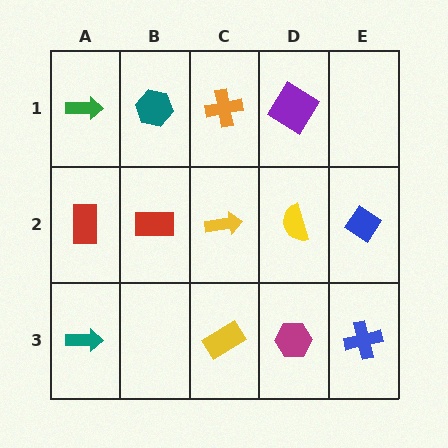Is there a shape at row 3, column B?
No, that cell is empty.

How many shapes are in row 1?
4 shapes.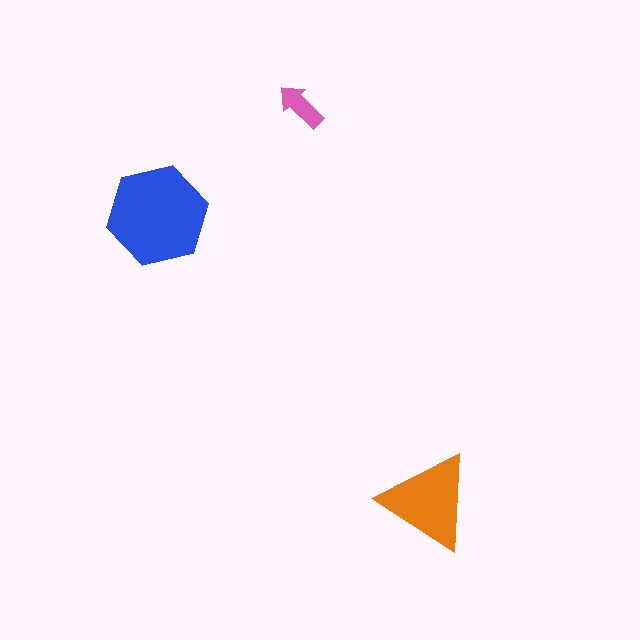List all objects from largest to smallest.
The blue hexagon, the orange triangle, the pink arrow.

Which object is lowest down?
The orange triangle is bottommost.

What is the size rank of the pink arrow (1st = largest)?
3rd.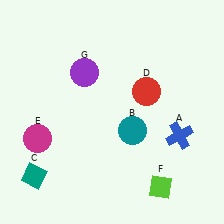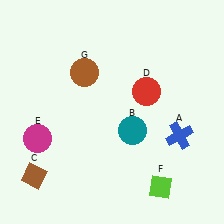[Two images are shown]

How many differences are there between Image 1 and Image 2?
There are 2 differences between the two images.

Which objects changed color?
C changed from teal to brown. G changed from purple to brown.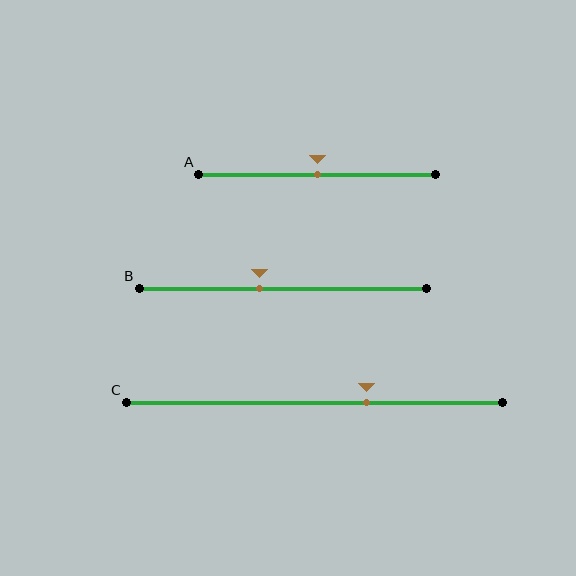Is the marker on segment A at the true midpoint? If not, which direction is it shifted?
Yes, the marker on segment A is at the true midpoint.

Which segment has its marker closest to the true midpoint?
Segment A has its marker closest to the true midpoint.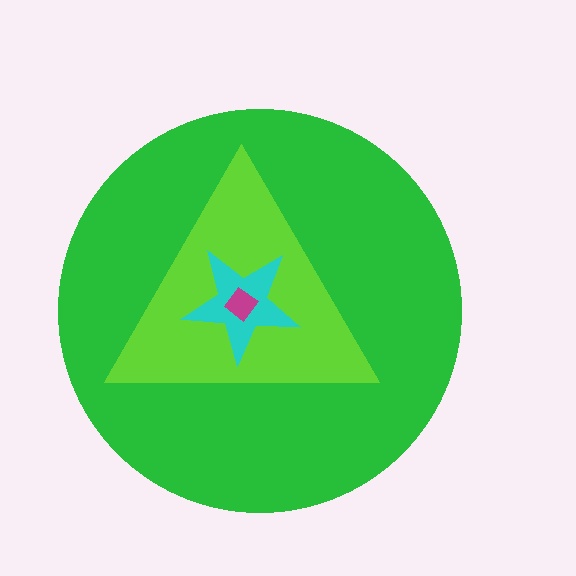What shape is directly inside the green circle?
The lime triangle.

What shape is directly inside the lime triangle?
The cyan star.